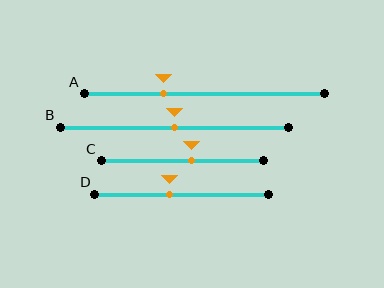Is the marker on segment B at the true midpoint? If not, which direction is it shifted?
Yes, the marker on segment B is at the true midpoint.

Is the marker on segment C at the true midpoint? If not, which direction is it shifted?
No, the marker on segment C is shifted to the right by about 5% of the segment length.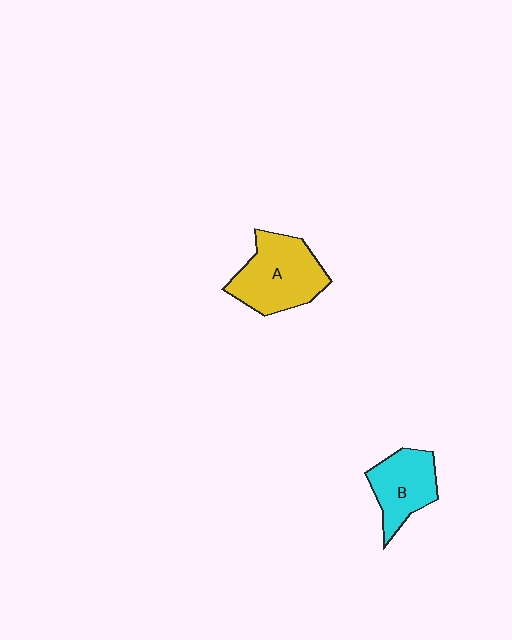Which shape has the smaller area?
Shape B (cyan).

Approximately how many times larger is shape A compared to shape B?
Approximately 1.4 times.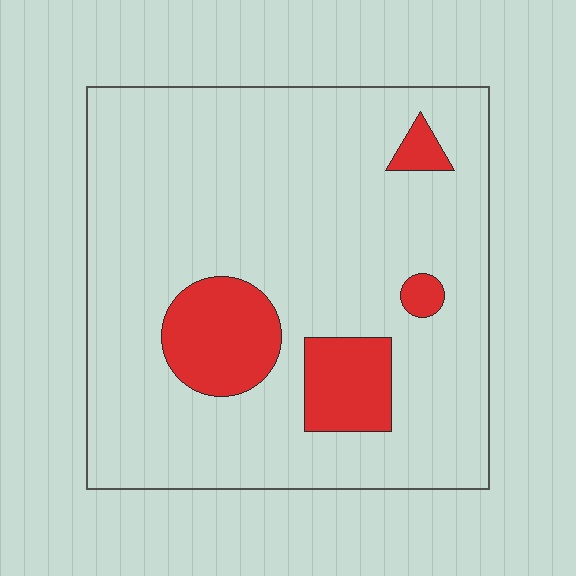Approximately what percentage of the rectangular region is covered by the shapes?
Approximately 15%.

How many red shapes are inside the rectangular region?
4.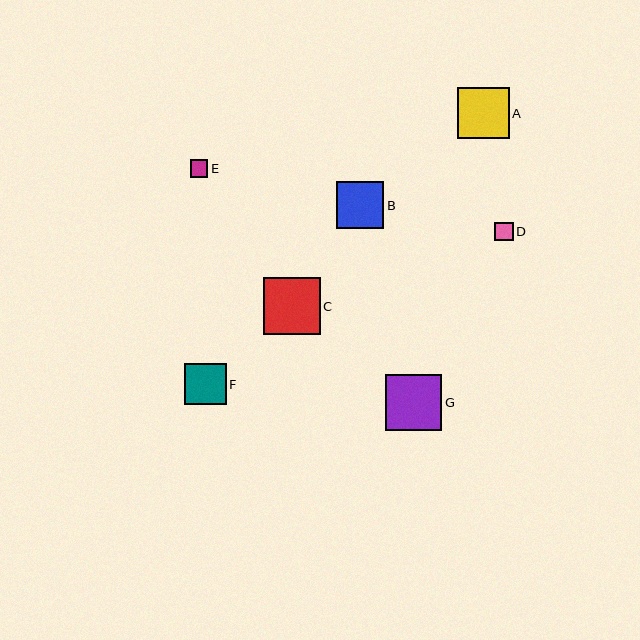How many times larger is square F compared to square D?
Square F is approximately 2.2 times the size of square D.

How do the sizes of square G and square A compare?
Square G and square A are approximately the same size.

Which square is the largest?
Square C is the largest with a size of approximately 57 pixels.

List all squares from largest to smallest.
From largest to smallest: C, G, A, B, F, D, E.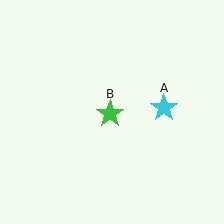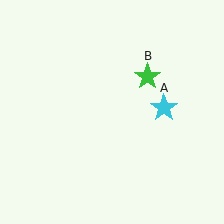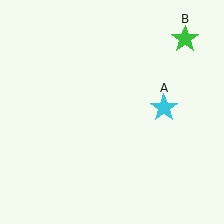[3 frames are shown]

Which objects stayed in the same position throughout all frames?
Cyan star (object A) remained stationary.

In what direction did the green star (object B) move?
The green star (object B) moved up and to the right.